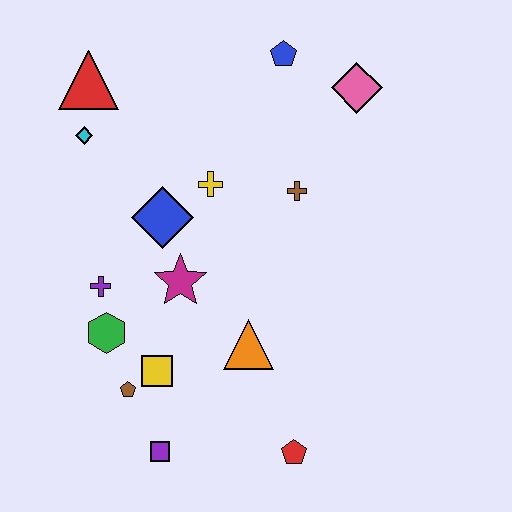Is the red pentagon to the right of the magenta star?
Yes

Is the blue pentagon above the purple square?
Yes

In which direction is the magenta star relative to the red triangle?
The magenta star is below the red triangle.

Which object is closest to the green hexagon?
The purple cross is closest to the green hexagon.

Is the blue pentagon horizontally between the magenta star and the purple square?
No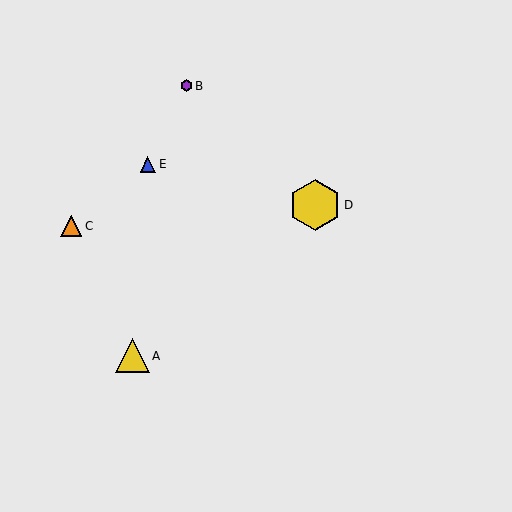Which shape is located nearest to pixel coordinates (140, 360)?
The yellow triangle (labeled A) at (132, 356) is nearest to that location.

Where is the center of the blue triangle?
The center of the blue triangle is at (148, 164).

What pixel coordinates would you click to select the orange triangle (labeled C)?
Click at (71, 226) to select the orange triangle C.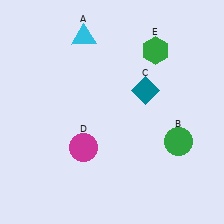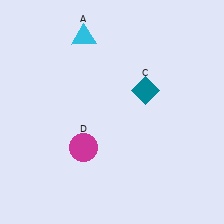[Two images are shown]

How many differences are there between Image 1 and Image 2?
There are 2 differences between the two images.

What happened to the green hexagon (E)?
The green hexagon (E) was removed in Image 2. It was in the top-right area of Image 1.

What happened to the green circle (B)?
The green circle (B) was removed in Image 2. It was in the bottom-right area of Image 1.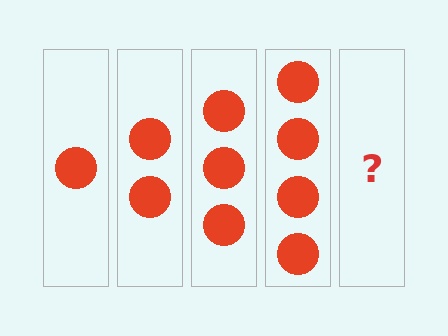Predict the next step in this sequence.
The next step is 5 circles.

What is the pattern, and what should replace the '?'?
The pattern is that each step adds one more circle. The '?' should be 5 circles.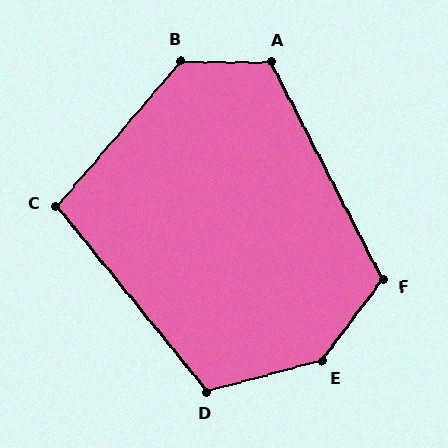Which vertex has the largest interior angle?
E, at approximately 142 degrees.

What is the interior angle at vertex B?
Approximately 130 degrees (obtuse).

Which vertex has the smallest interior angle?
C, at approximately 100 degrees.